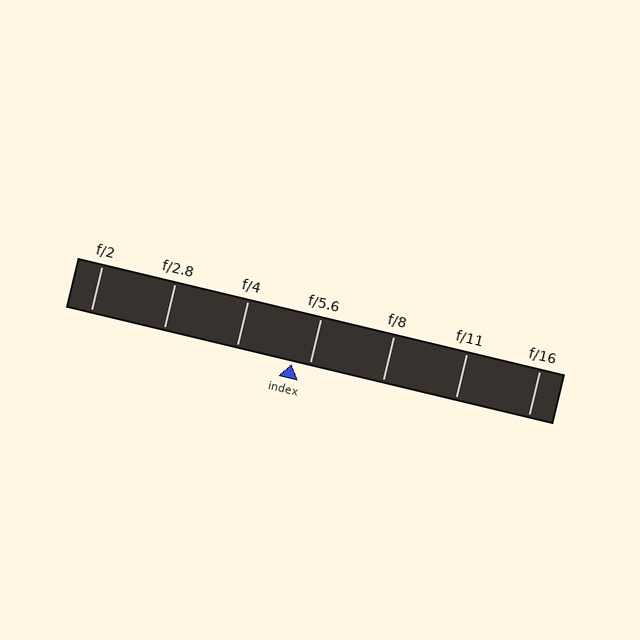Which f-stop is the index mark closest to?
The index mark is closest to f/5.6.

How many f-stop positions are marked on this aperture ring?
There are 7 f-stop positions marked.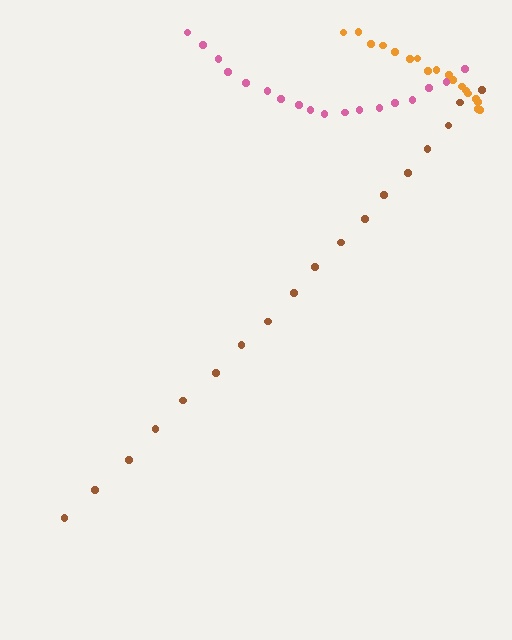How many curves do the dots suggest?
There are 3 distinct paths.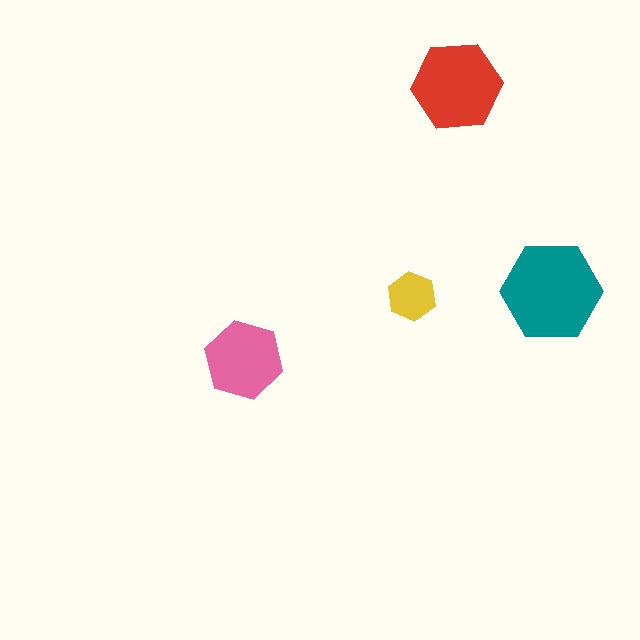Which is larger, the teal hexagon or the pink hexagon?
The teal one.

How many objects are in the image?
There are 4 objects in the image.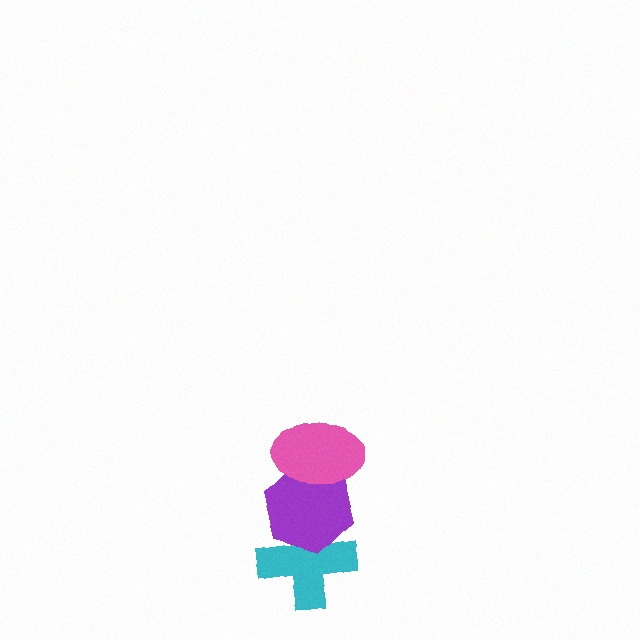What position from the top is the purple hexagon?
The purple hexagon is 2nd from the top.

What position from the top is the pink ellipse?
The pink ellipse is 1st from the top.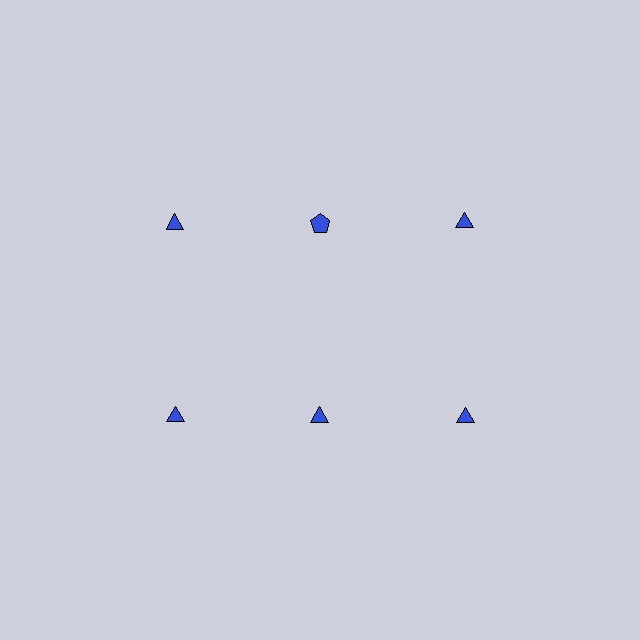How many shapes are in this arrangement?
There are 6 shapes arranged in a grid pattern.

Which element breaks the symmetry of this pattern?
The blue pentagon in the top row, second from left column breaks the symmetry. All other shapes are blue triangles.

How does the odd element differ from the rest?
It has a different shape: pentagon instead of triangle.